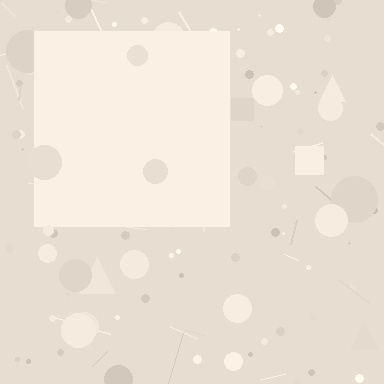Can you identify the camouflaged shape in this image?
The camouflaged shape is a square.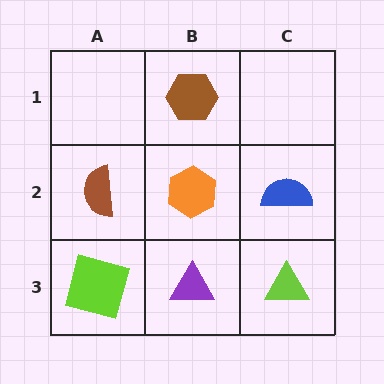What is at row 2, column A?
A brown semicircle.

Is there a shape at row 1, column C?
No, that cell is empty.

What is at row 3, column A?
A lime square.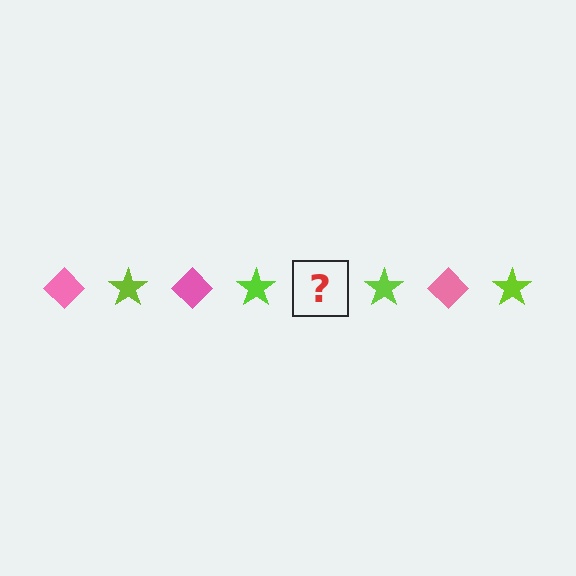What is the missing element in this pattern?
The missing element is a pink diamond.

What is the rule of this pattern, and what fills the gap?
The rule is that the pattern alternates between pink diamond and lime star. The gap should be filled with a pink diamond.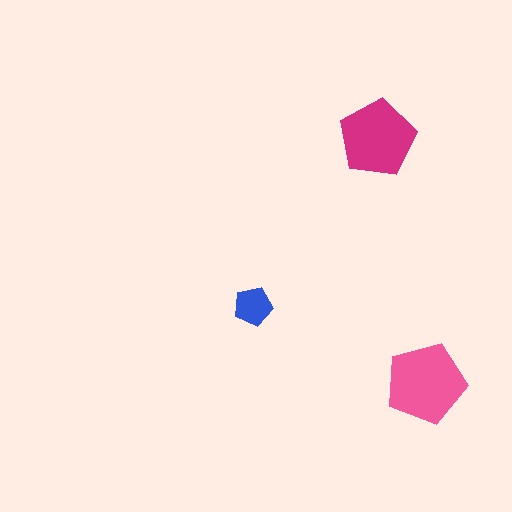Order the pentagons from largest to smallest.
the pink one, the magenta one, the blue one.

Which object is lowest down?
The pink pentagon is bottommost.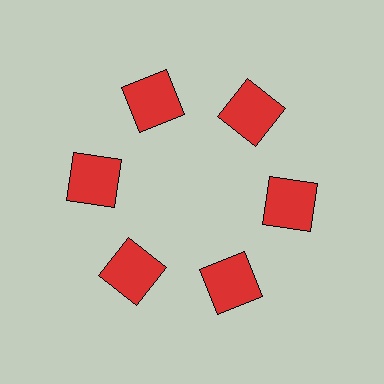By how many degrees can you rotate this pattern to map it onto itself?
The pattern maps onto itself every 60 degrees of rotation.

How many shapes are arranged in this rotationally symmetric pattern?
There are 6 shapes, arranged in 6 groups of 1.